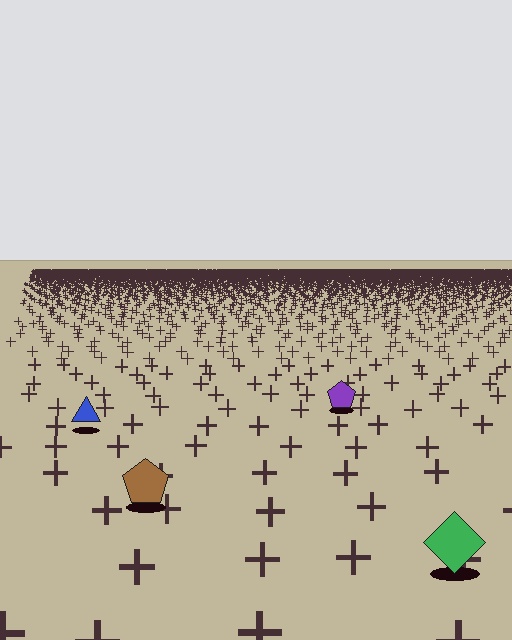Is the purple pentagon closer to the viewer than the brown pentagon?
No. The brown pentagon is closer — you can tell from the texture gradient: the ground texture is coarser near it.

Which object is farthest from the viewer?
The purple pentagon is farthest from the viewer. It appears smaller and the ground texture around it is denser.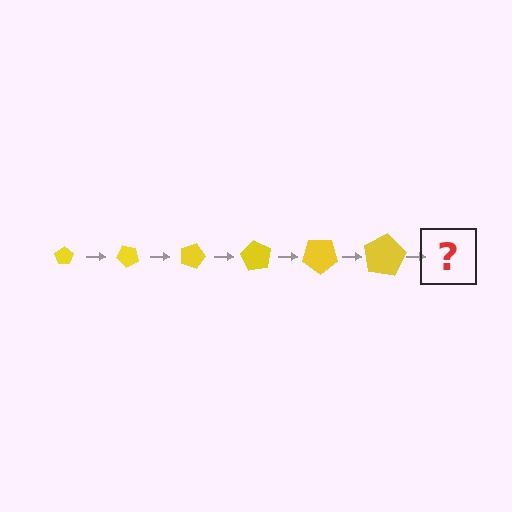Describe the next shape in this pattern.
It should be a pentagon, larger than the previous one and rotated 270 degrees from the start.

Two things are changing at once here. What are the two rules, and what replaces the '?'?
The two rules are that the pentagon grows larger each step and it rotates 45 degrees each step. The '?' should be a pentagon, larger than the previous one and rotated 270 degrees from the start.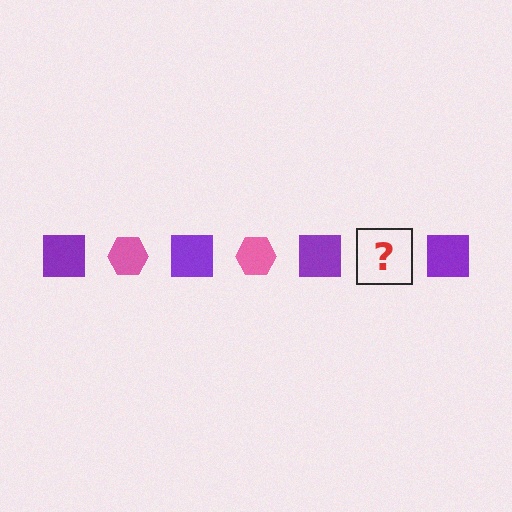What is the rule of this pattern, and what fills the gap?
The rule is that the pattern alternates between purple square and pink hexagon. The gap should be filled with a pink hexagon.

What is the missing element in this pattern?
The missing element is a pink hexagon.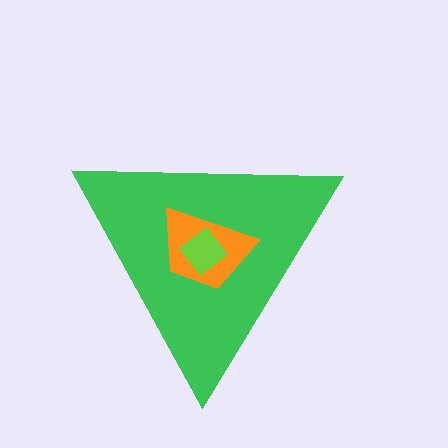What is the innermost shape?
The lime diamond.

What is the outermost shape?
The green triangle.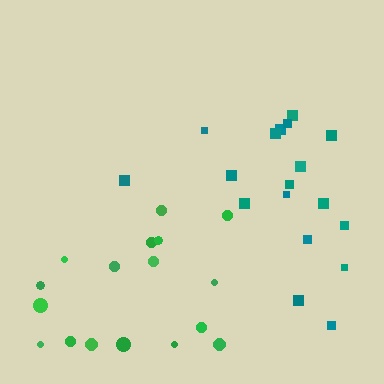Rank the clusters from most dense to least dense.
teal, green.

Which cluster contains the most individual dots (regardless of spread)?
Teal (18).